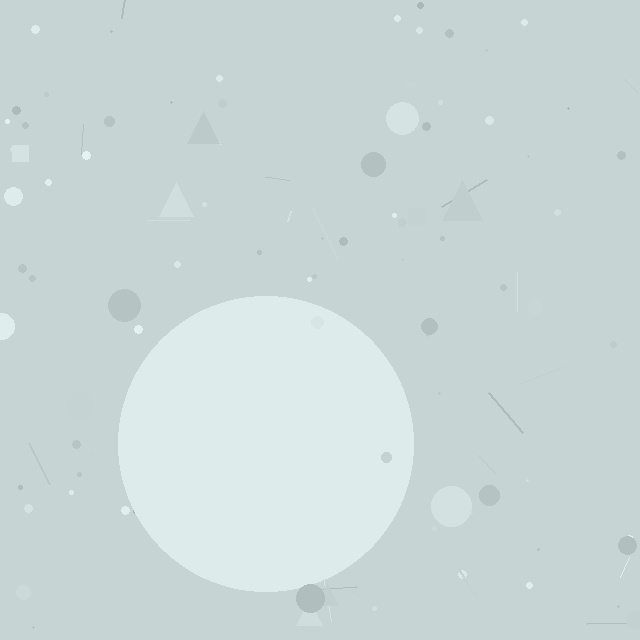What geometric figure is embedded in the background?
A circle is embedded in the background.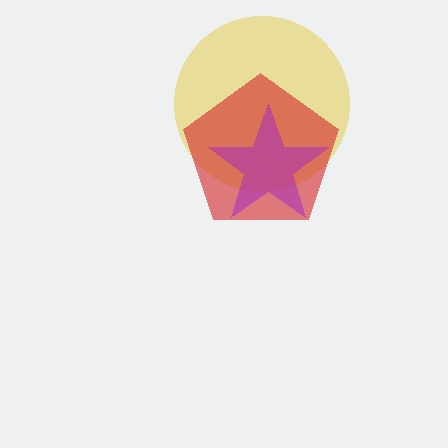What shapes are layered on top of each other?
The layered shapes are: a yellow circle, a red pentagon, a purple star.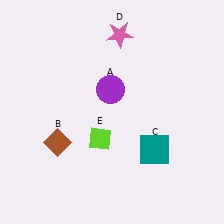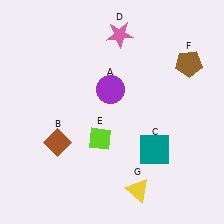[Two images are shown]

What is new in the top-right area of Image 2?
A brown pentagon (F) was added in the top-right area of Image 2.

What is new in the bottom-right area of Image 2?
A yellow triangle (G) was added in the bottom-right area of Image 2.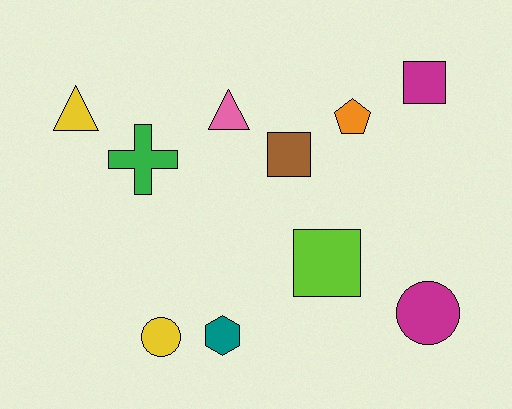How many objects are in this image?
There are 10 objects.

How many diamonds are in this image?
There are no diamonds.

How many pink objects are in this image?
There is 1 pink object.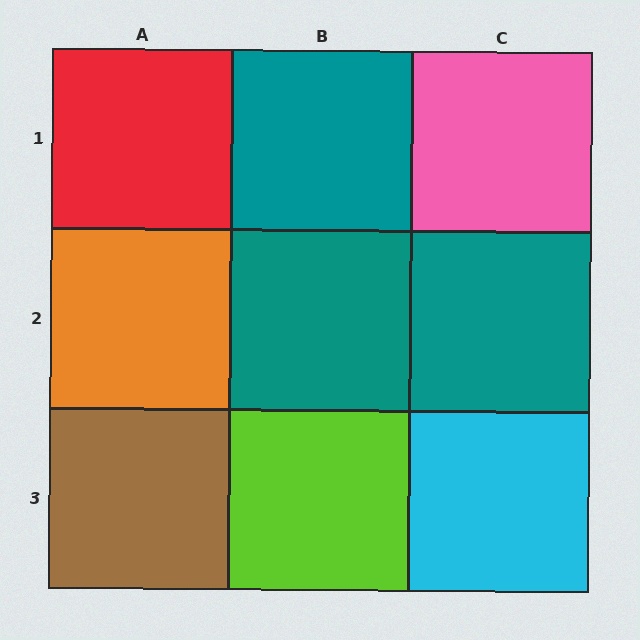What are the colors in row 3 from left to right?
Brown, lime, cyan.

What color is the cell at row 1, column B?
Teal.